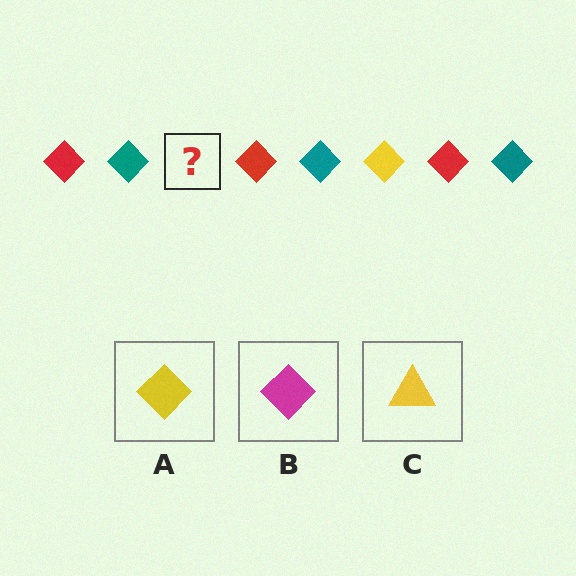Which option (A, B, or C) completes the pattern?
A.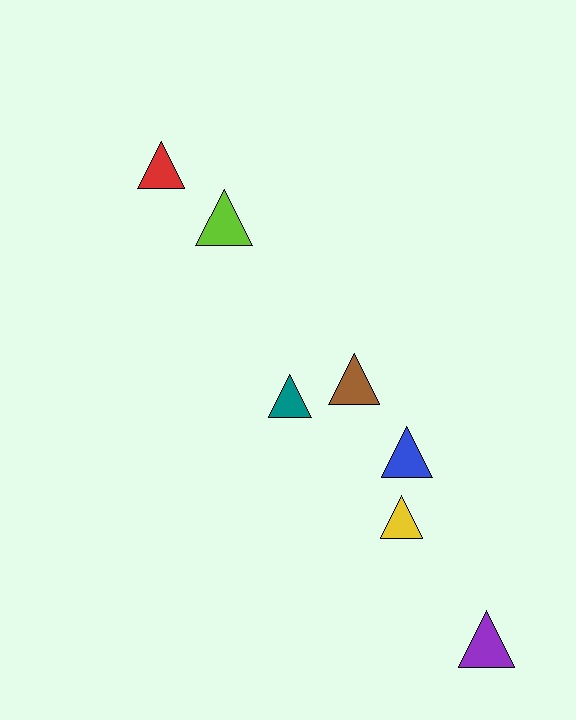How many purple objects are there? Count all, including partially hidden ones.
There is 1 purple object.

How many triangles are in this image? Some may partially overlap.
There are 7 triangles.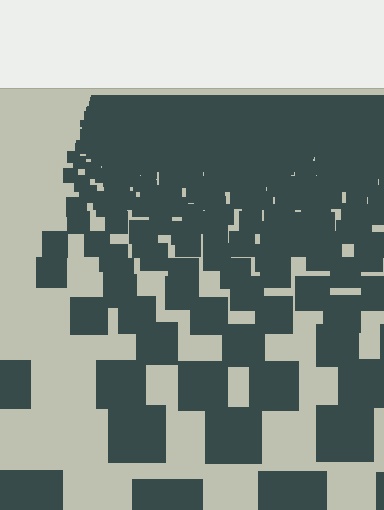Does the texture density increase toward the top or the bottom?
Density increases toward the top.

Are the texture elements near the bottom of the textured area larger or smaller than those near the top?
Larger. Near the bottom, elements are closer to the viewer and appear at a bigger on-screen size.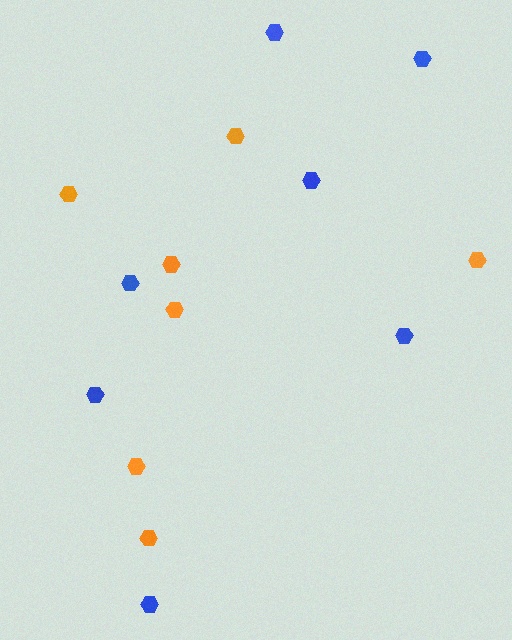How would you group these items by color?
There are 2 groups: one group of orange hexagons (7) and one group of blue hexagons (7).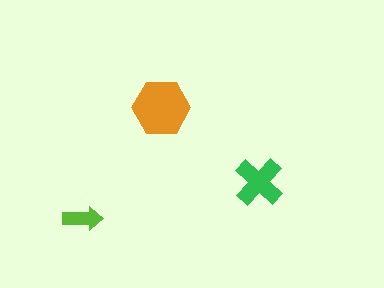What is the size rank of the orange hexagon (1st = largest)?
1st.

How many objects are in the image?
There are 3 objects in the image.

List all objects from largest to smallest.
The orange hexagon, the green cross, the lime arrow.